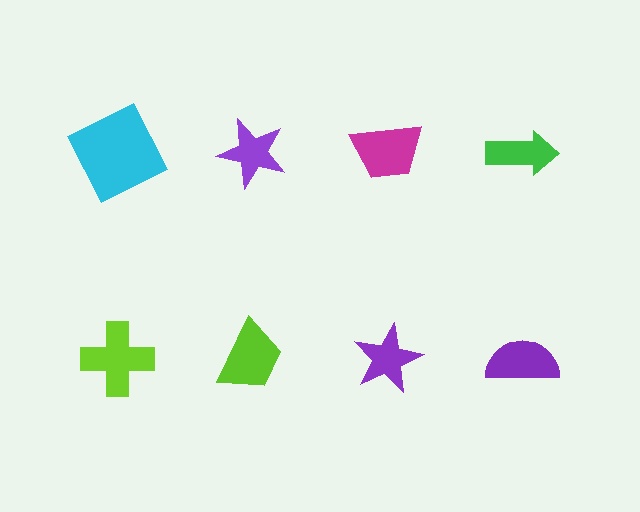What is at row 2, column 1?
A lime cross.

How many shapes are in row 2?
4 shapes.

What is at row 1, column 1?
A cyan square.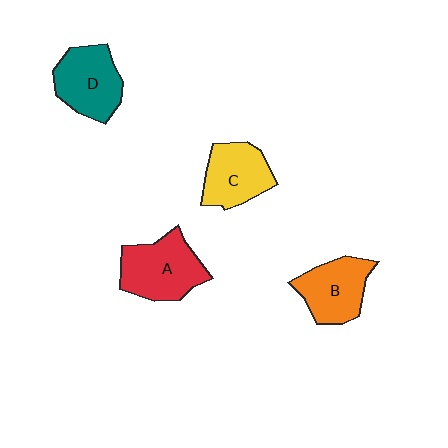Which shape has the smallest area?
Shape C (yellow).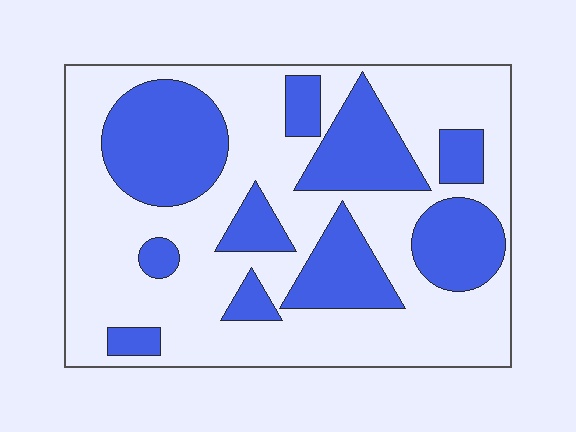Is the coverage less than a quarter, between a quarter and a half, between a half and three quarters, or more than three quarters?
Between a quarter and a half.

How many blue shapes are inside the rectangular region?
10.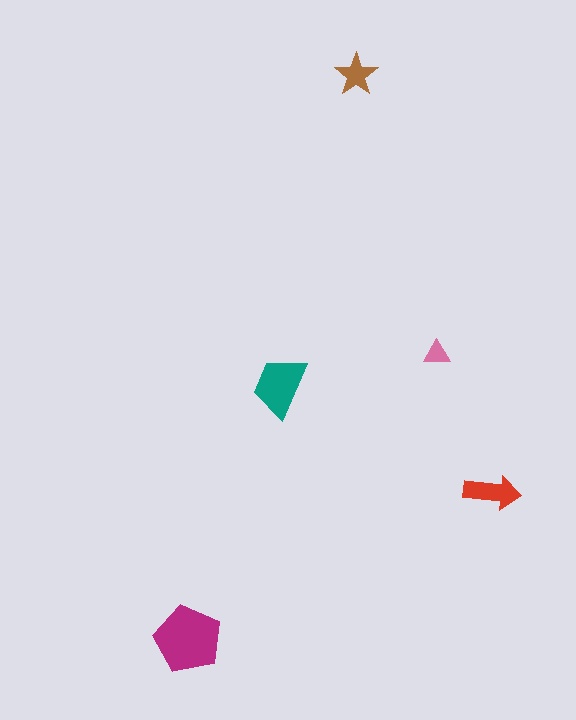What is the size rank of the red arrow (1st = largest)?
3rd.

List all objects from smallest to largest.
The pink triangle, the brown star, the red arrow, the teal trapezoid, the magenta pentagon.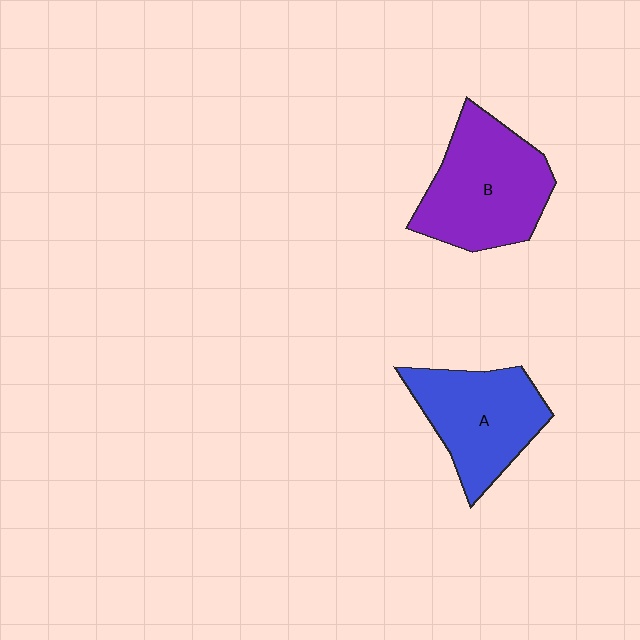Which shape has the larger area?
Shape B (purple).